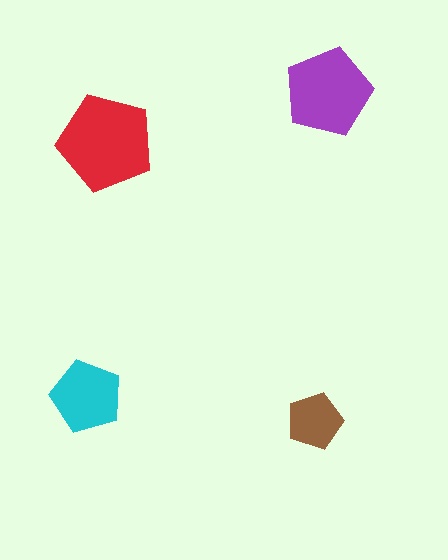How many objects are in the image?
There are 4 objects in the image.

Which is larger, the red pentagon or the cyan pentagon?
The red one.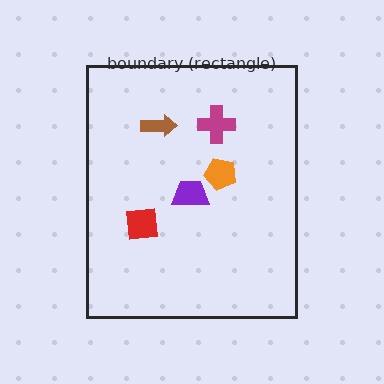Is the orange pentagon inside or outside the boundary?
Inside.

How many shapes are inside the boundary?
5 inside, 0 outside.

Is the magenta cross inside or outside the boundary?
Inside.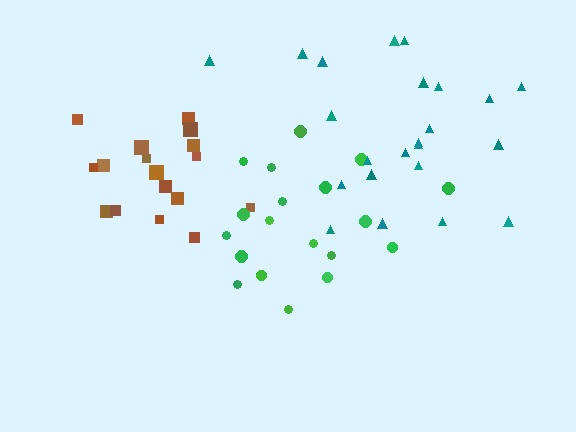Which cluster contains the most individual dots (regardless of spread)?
Teal (23).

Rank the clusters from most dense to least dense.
brown, green, teal.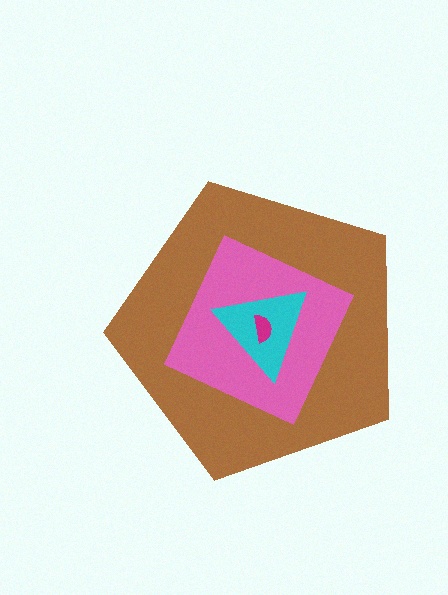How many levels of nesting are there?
4.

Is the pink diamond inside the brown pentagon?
Yes.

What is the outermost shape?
The brown pentagon.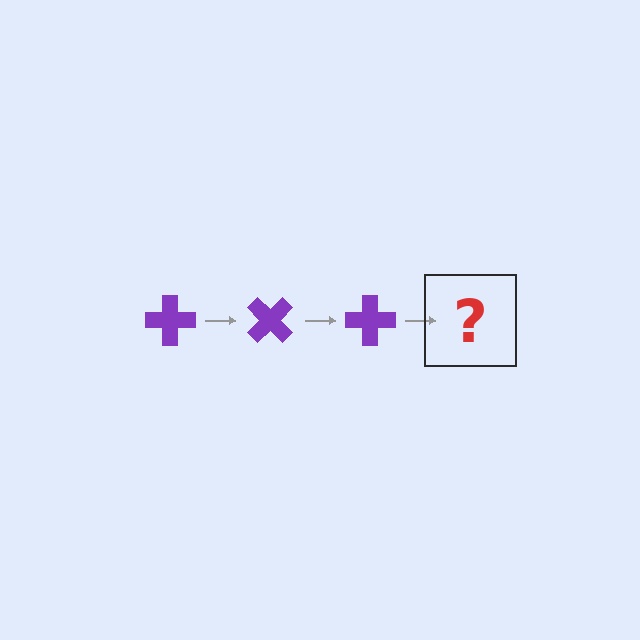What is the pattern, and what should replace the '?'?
The pattern is that the cross rotates 45 degrees each step. The '?' should be a purple cross rotated 135 degrees.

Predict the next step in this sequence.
The next step is a purple cross rotated 135 degrees.